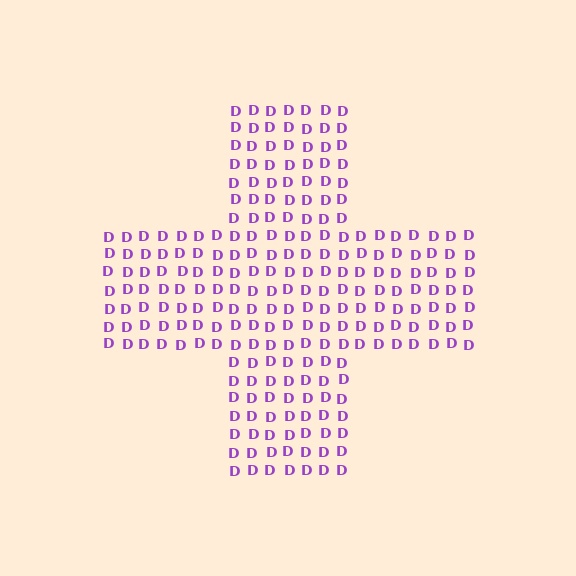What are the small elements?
The small elements are letter D's.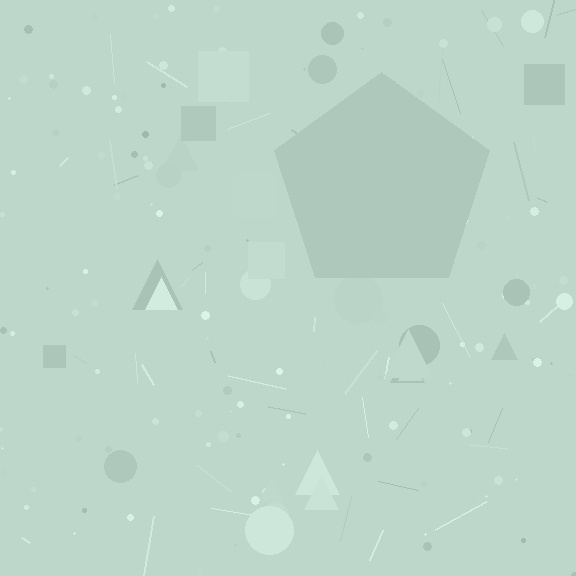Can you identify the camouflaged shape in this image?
The camouflaged shape is a pentagon.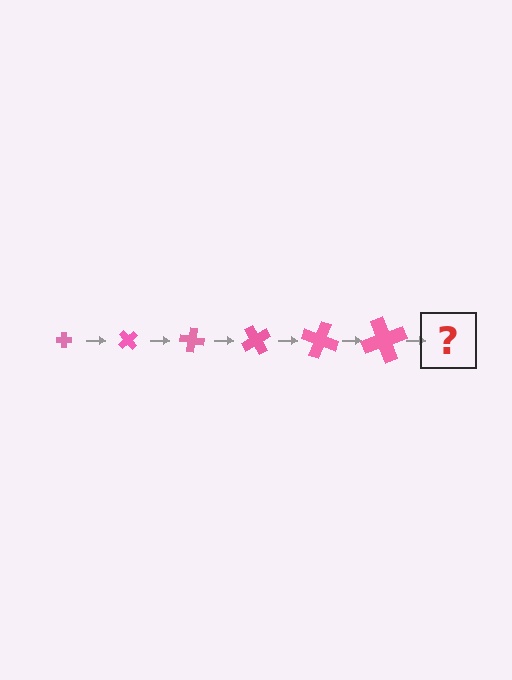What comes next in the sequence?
The next element should be a cross, larger than the previous one and rotated 300 degrees from the start.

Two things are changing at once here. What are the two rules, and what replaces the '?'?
The two rules are that the cross grows larger each step and it rotates 50 degrees each step. The '?' should be a cross, larger than the previous one and rotated 300 degrees from the start.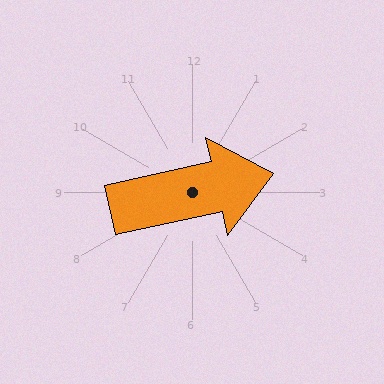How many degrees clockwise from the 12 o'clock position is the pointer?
Approximately 77 degrees.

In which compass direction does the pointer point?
East.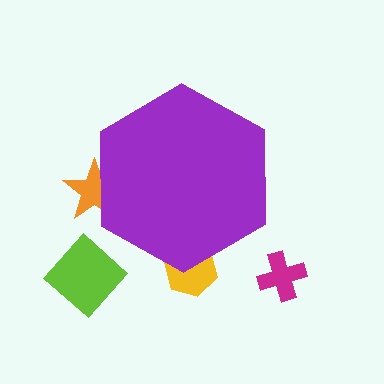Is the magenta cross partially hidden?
No, the magenta cross is fully visible.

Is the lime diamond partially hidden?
No, the lime diamond is fully visible.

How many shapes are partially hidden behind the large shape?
2 shapes are partially hidden.